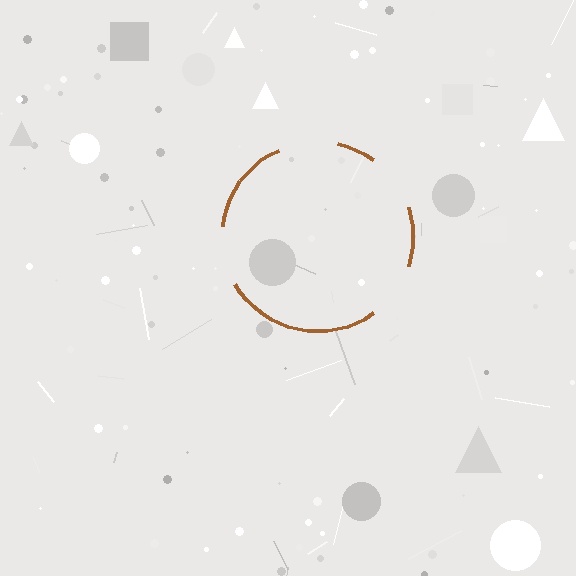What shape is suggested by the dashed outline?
The dashed outline suggests a circle.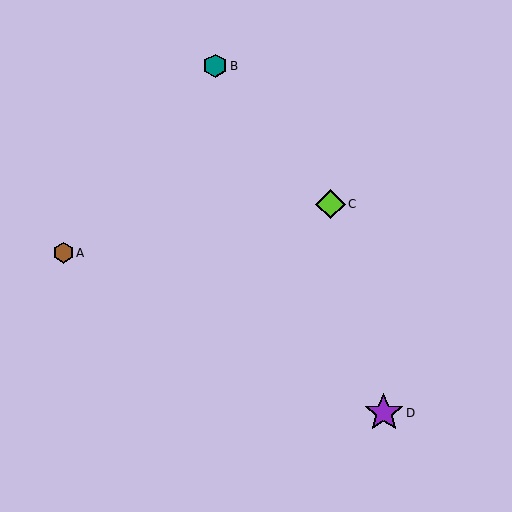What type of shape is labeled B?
Shape B is a teal hexagon.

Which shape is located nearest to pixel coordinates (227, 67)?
The teal hexagon (labeled B) at (215, 66) is nearest to that location.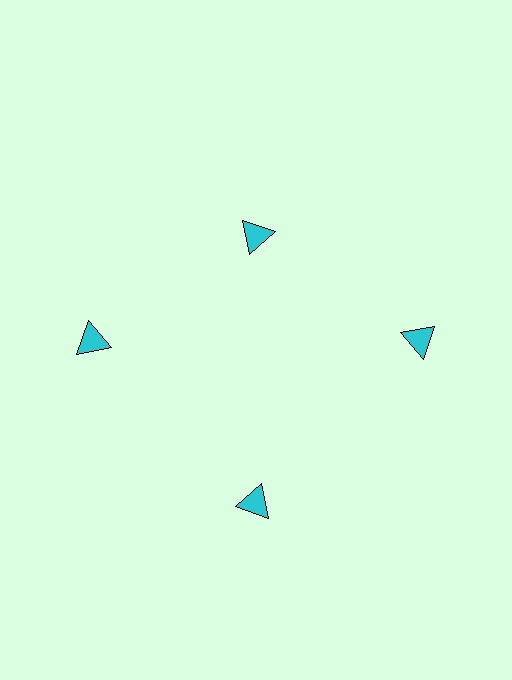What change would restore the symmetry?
The symmetry would be restored by moving it outward, back onto the ring so that all 4 triangles sit at equal angles and equal distance from the center.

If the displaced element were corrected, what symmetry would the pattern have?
It would have 4-fold rotational symmetry — the pattern would map onto itself every 90 degrees.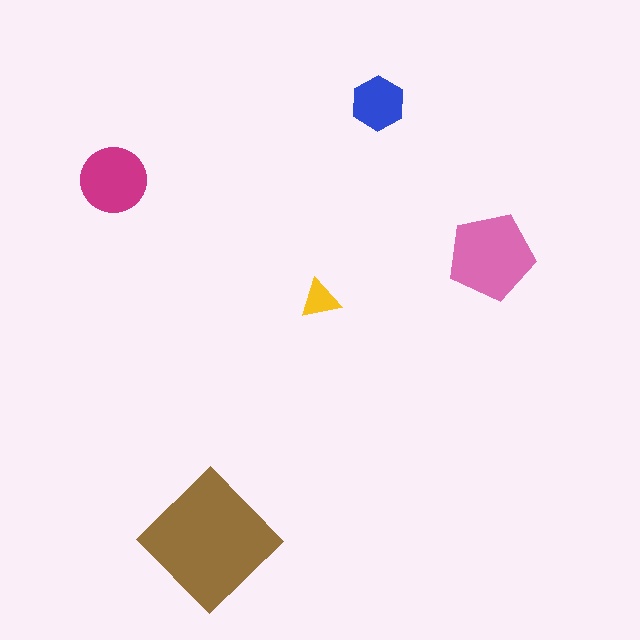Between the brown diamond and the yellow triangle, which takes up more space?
The brown diamond.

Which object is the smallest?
The yellow triangle.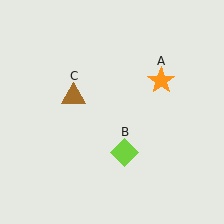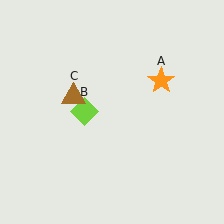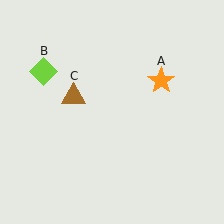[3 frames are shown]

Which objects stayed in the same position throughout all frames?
Orange star (object A) and brown triangle (object C) remained stationary.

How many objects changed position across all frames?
1 object changed position: lime diamond (object B).